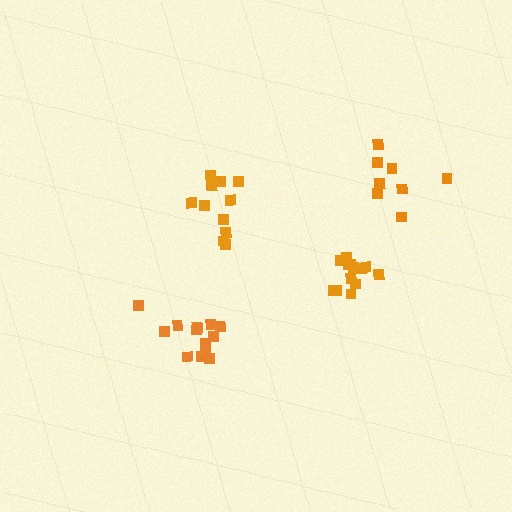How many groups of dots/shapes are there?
There are 4 groups.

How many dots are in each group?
Group 1: 13 dots, Group 2: 14 dots, Group 3: 8 dots, Group 4: 11 dots (46 total).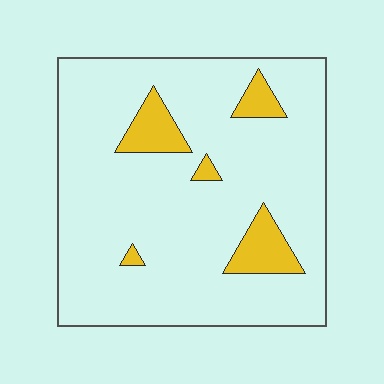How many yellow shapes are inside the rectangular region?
5.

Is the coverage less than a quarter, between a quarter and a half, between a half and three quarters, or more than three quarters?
Less than a quarter.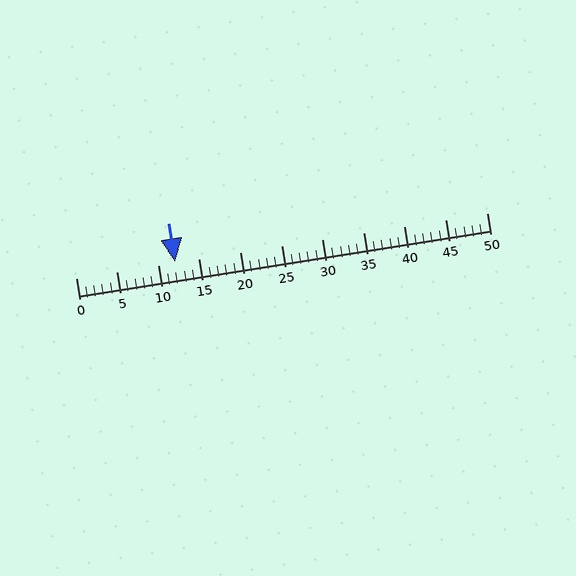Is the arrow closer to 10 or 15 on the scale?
The arrow is closer to 10.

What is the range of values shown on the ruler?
The ruler shows values from 0 to 50.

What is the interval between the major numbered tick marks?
The major tick marks are spaced 5 units apart.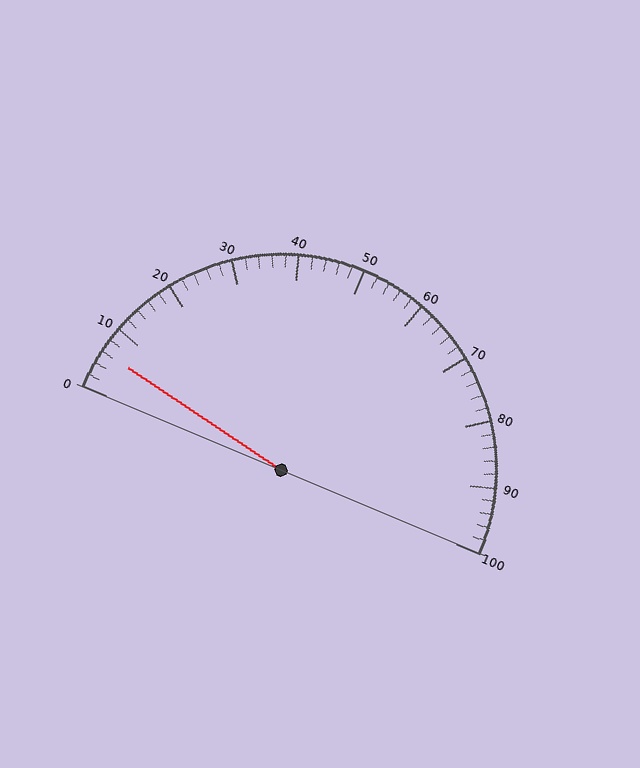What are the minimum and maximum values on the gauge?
The gauge ranges from 0 to 100.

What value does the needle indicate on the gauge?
The needle indicates approximately 6.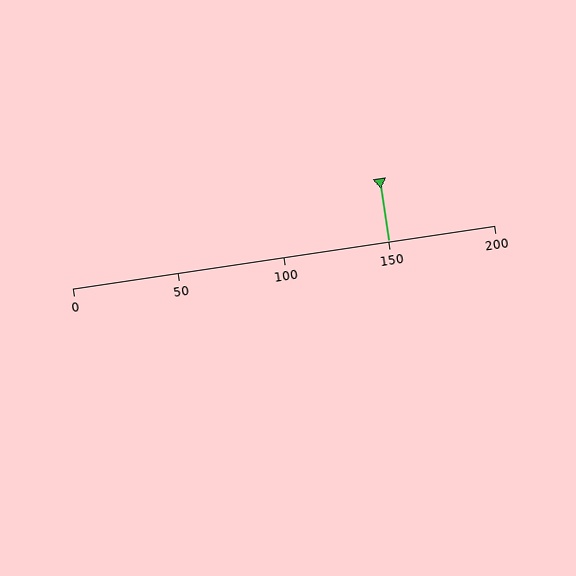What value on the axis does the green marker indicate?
The marker indicates approximately 150.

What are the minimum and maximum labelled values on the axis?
The axis runs from 0 to 200.